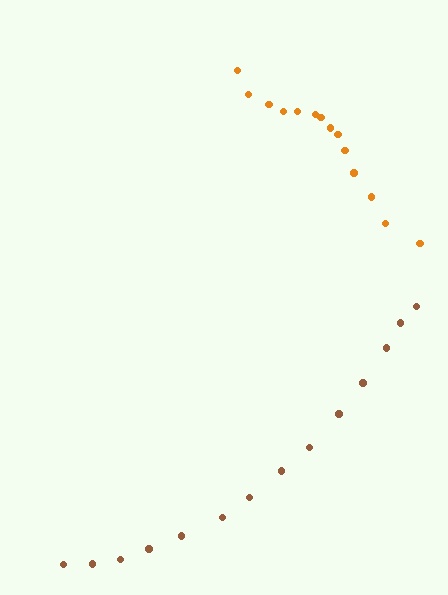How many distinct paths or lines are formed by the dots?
There are 2 distinct paths.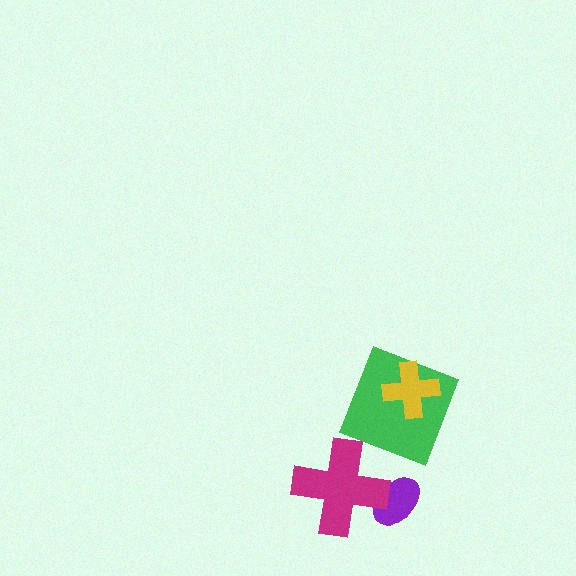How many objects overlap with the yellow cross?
1 object overlaps with the yellow cross.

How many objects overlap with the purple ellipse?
1 object overlaps with the purple ellipse.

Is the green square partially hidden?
Yes, it is partially covered by another shape.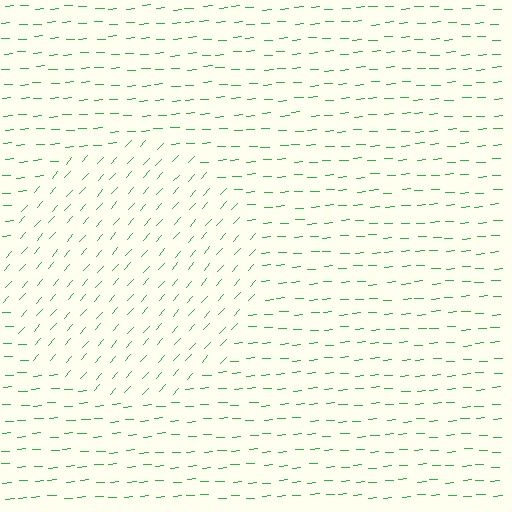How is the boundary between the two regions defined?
The boundary is defined purely by a change in line orientation (approximately 45 degrees difference). All lines are the same color and thickness.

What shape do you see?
I see a circle.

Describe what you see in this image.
The image is filled with small green line segments. A circle region in the image has lines oriented differently from the surrounding lines, creating a visible texture boundary.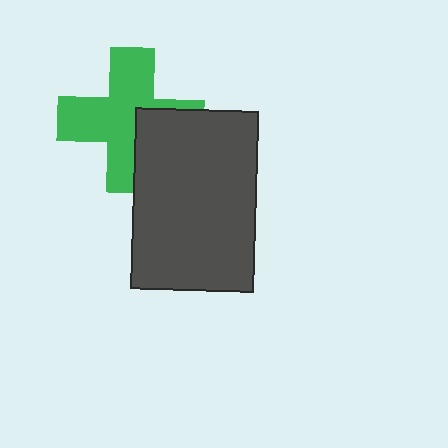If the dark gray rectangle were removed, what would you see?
You would see the complete green cross.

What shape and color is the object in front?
The object in front is a dark gray rectangle.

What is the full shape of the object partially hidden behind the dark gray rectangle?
The partially hidden object is a green cross.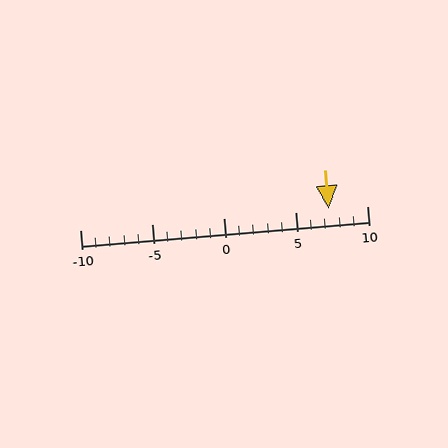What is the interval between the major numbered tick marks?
The major tick marks are spaced 5 units apart.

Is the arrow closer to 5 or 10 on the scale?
The arrow is closer to 5.